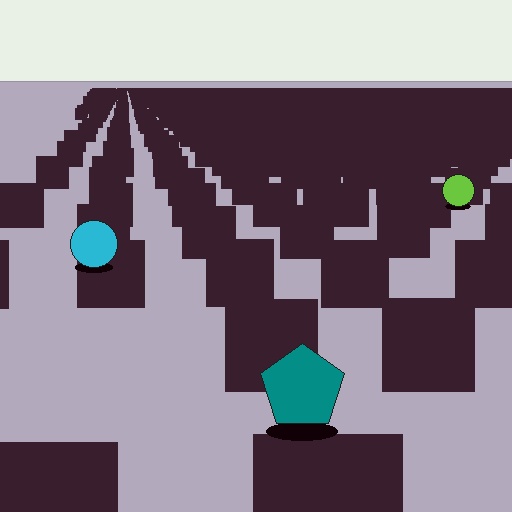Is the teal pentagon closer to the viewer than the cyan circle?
Yes. The teal pentagon is closer — you can tell from the texture gradient: the ground texture is coarser near it.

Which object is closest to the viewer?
The teal pentagon is closest. The texture marks near it are larger and more spread out.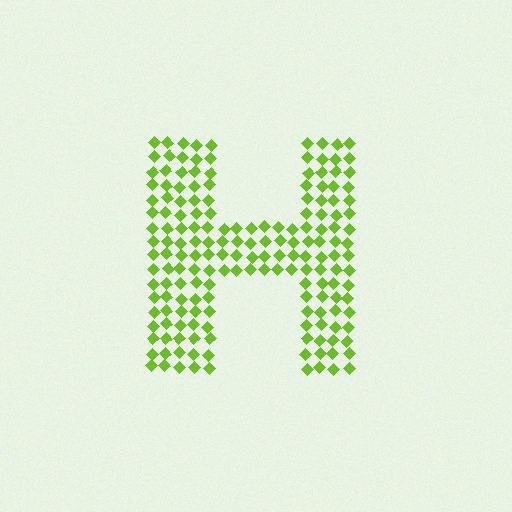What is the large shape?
The large shape is the letter H.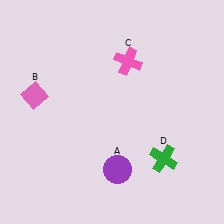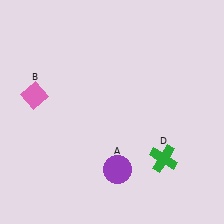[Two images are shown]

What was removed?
The pink cross (C) was removed in Image 2.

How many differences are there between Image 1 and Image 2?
There is 1 difference between the two images.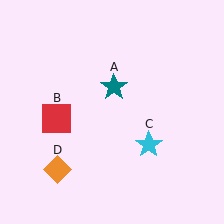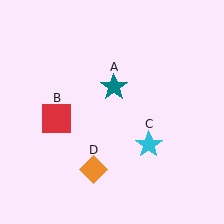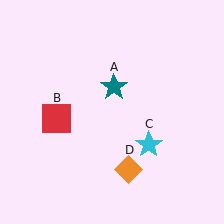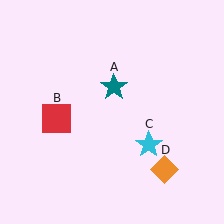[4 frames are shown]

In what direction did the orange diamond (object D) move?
The orange diamond (object D) moved right.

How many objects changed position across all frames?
1 object changed position: orange diamond (object D).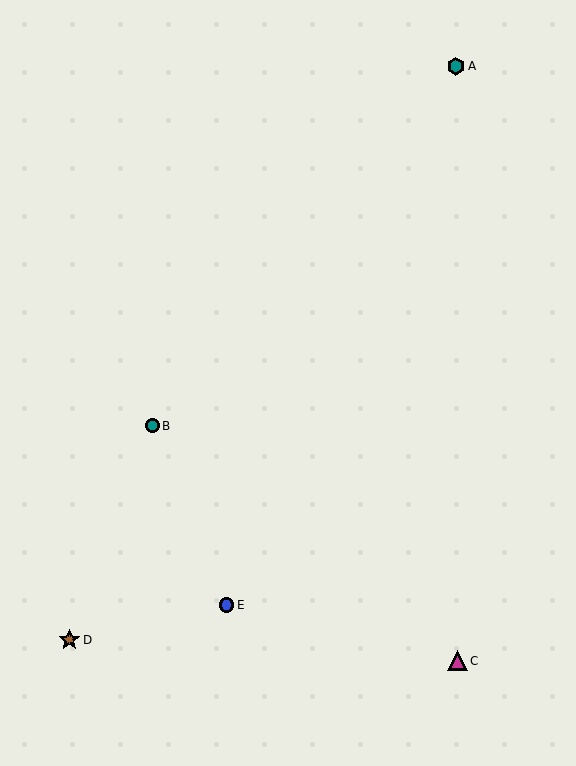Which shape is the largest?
The brown star (labeled D) is the largest.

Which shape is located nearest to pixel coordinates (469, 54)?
The teal hexagon (labeled A) at (456, 66) is nearest to that location.